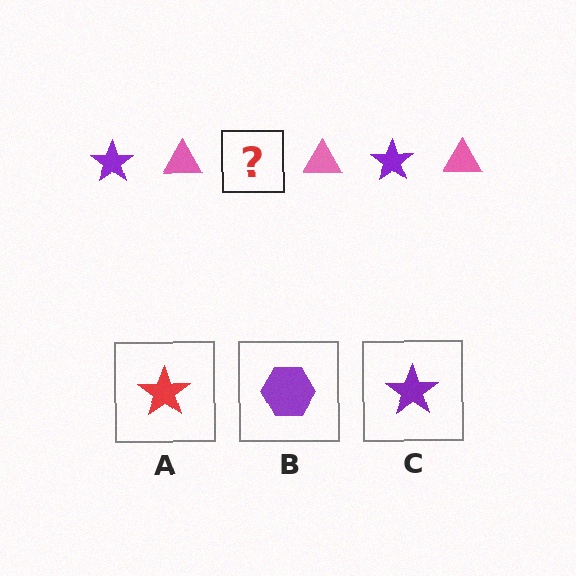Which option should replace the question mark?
Option C.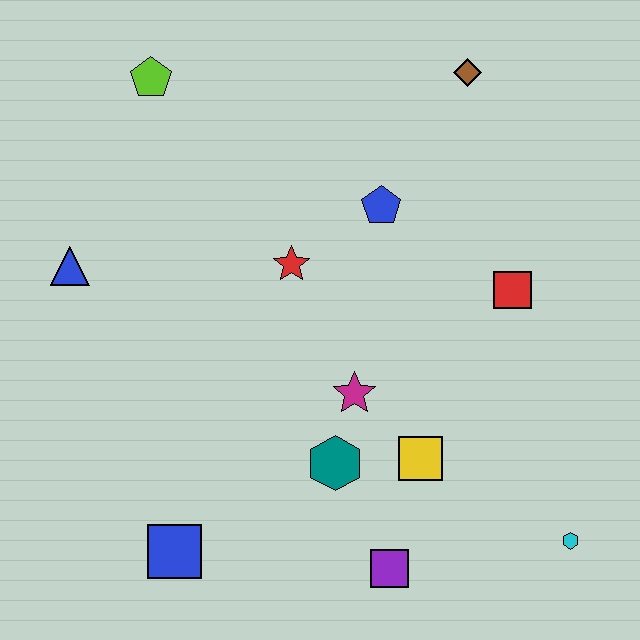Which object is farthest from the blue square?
The brown diamond is farthest from the blue square.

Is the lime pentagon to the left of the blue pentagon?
Yes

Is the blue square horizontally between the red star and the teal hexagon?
No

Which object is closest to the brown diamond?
The blue pentagon is closest to the brown diamond.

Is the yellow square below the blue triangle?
Yes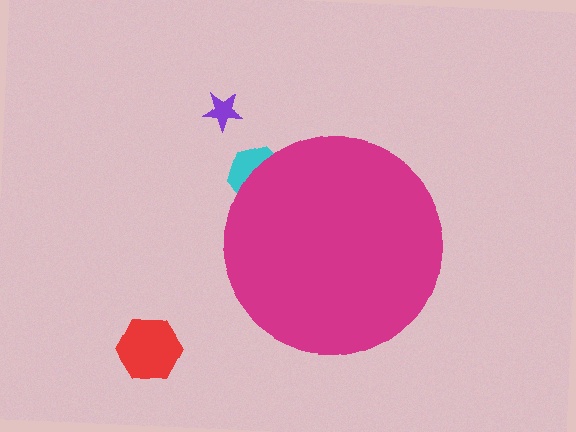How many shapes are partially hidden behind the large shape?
1 shape is partially hidden.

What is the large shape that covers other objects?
A magenta circle.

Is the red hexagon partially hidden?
No, the red hexagon is fully visible.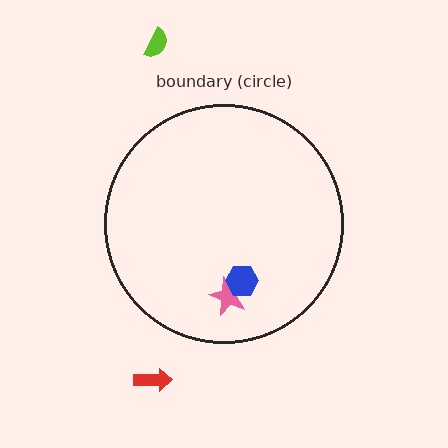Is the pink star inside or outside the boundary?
Inside.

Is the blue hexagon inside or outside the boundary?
Inside.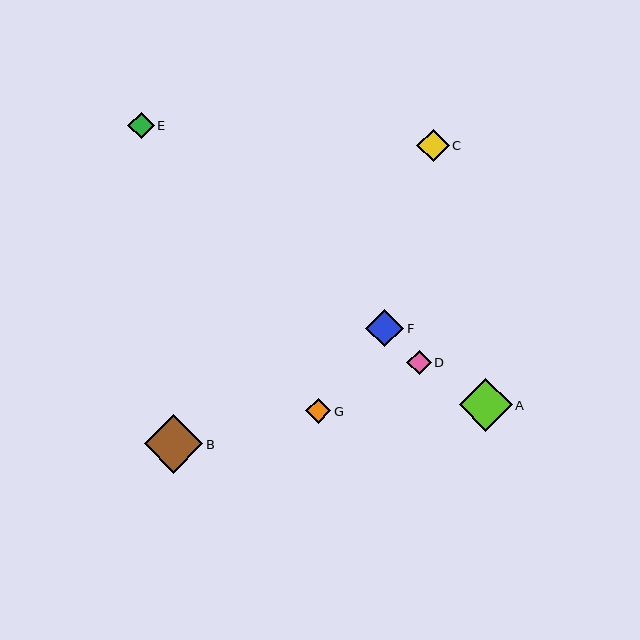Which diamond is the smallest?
Diamond D is the smallest with a size of approximately 24 pixels.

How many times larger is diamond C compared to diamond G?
Diamond C is approximately 1.3 times the size of diamond G.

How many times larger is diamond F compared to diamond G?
Diamond F is approximately 1.5 times the size of diamond G.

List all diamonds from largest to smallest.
From largest to smallest: B, A, F, C, E, G, D.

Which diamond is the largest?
Diamond B is the largest with a size of approximately 59 pixels.